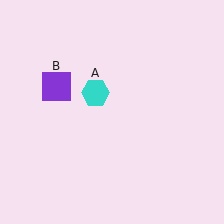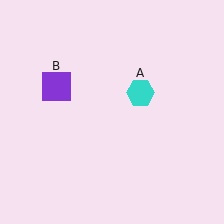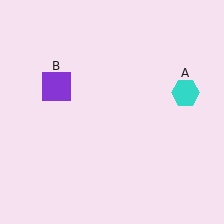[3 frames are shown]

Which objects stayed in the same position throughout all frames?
Purple square (object B) remained stationary.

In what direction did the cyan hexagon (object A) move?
The cyan hexagon (object A) moved right.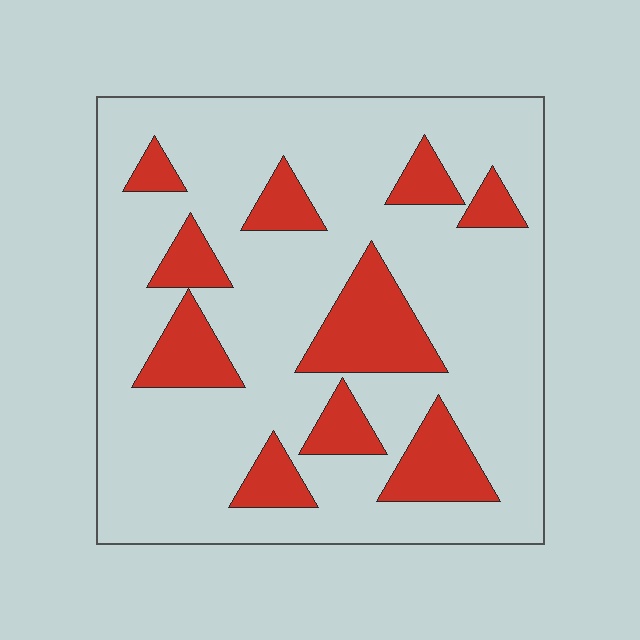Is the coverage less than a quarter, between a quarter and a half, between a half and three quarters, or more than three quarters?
Less than a quarter.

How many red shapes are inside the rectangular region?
10.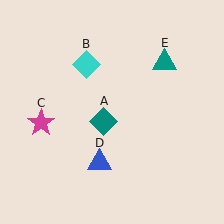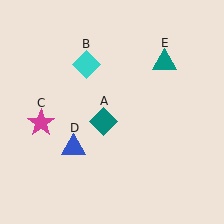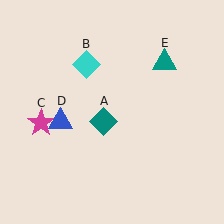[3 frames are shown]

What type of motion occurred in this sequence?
The blue triangle (object D) rotated clockwise around the center of the scene.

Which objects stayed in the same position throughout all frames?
Teal diamond (object A) and cyan diamond (object B) and magenta star (object C) and teal triangle (object E) remained stationary.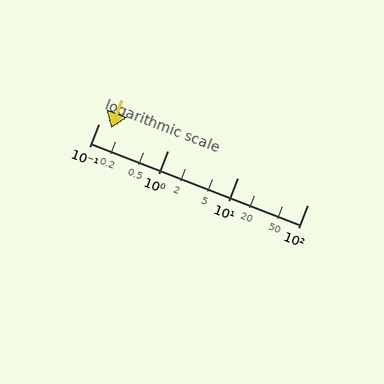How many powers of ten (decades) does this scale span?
The scale spans 3 decades, from 0.1 to 100.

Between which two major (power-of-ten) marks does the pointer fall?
The pointer is between 0.1 and 1.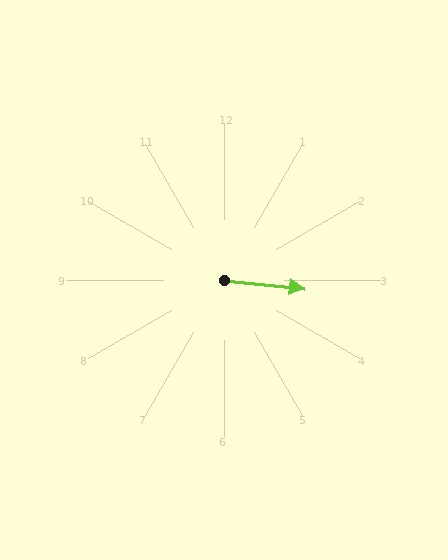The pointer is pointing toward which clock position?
Roughly 3 o'clock.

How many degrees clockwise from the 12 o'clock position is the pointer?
Approximately 96 degrees.